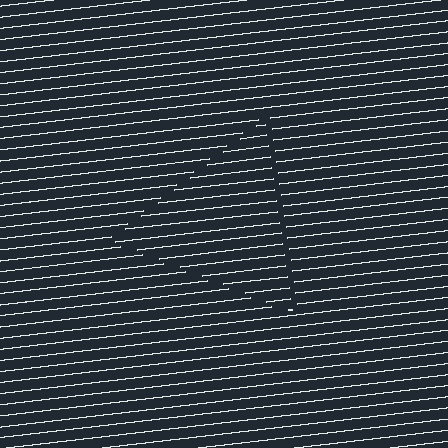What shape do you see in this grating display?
An illusory triangle. The interior of the shape contains the same grating, shifted by half a period — the contour is defined by the phase discontinuity where line-ends from the inner and outer gratings abut.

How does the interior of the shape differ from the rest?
The interior of the shape contains the same grating, shifted by half a period — the contour is defined by the phase discontinuity where line-ends from the inner and outer gratings abut.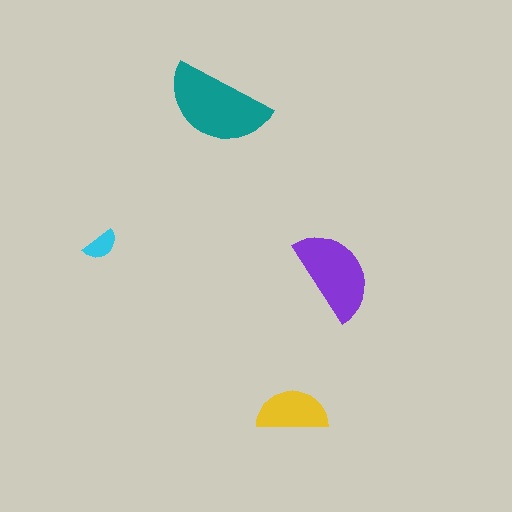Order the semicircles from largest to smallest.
the teal one, the purple one, the yellow one, the cyan one.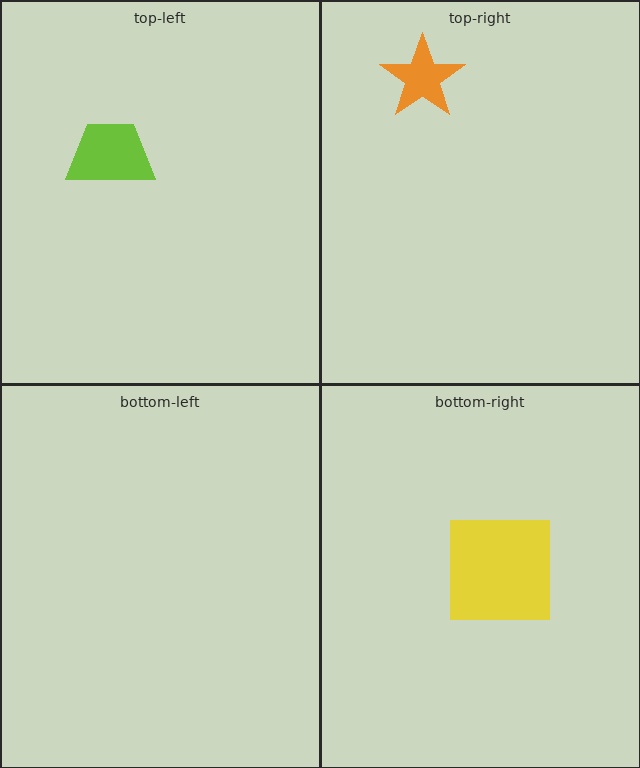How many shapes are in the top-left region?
1.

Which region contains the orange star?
The top-right region.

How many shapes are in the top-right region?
1.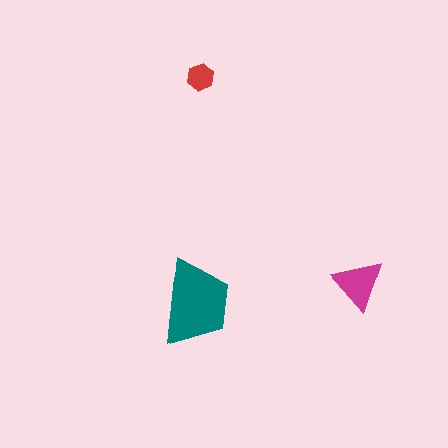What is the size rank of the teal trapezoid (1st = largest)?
1st.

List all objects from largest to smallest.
The teal trapezoid, the magenta triangle, the red hexagon.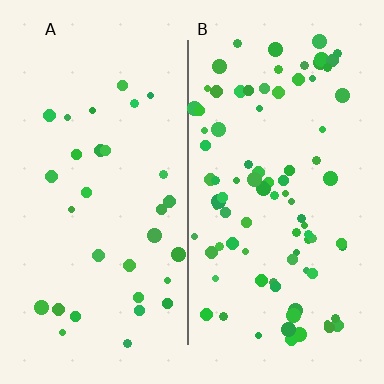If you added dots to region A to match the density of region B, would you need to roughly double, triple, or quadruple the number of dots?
Approximately triple.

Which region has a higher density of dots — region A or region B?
B (the right).